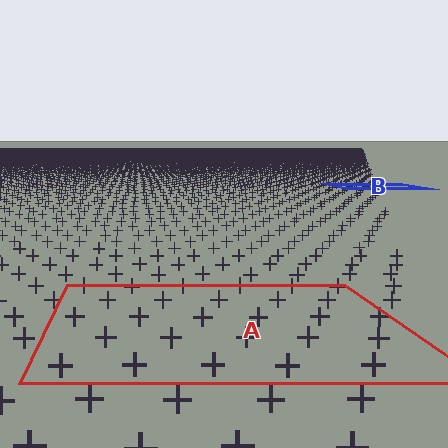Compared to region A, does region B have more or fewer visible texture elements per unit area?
Region B has more texture elements per unit area — they are packed more densely because it is farther away.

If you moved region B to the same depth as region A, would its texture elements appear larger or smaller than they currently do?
They would appear larger. At a closer depth, the same texture elements are projected at a bigger on-screen size.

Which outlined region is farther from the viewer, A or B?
Region B is farther from the viewer — the texture elements inside it appear smaller and more densely packed.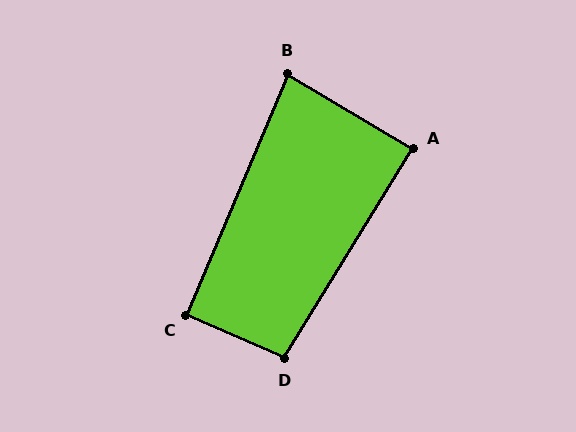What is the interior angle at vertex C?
Approximately 91 degrees (approximately right).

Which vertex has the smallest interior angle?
B, at approximately 82 degrees.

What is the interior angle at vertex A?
Approximately 89 degrees (approximately right).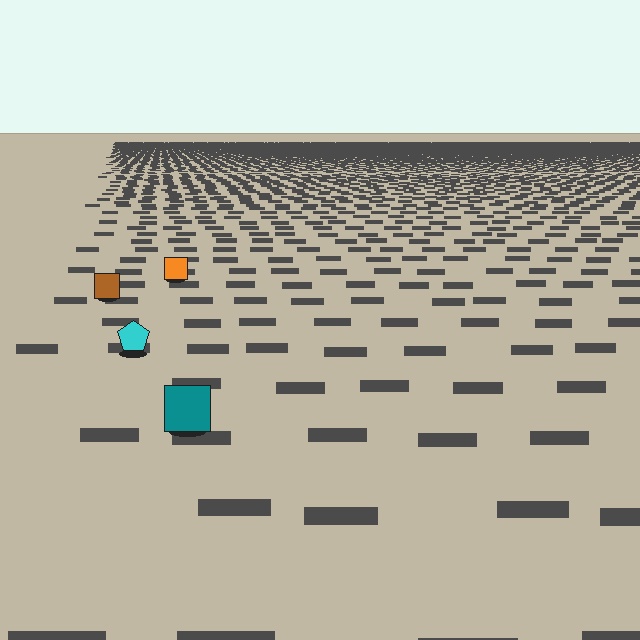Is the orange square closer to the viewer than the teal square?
No. The teal square is closer — you can tell from the texture gradient: the ground texture is coarser near it.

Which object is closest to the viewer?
The teal square is closest. The texture marks near it are larger and more spread out.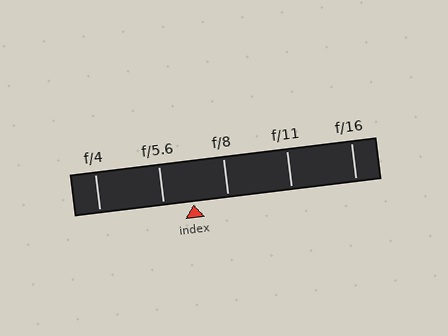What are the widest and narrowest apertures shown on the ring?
The widest aperture shown is f/4 and the narrowest is f/16.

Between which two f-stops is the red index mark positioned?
The index mark is between f/5.6 and f/8.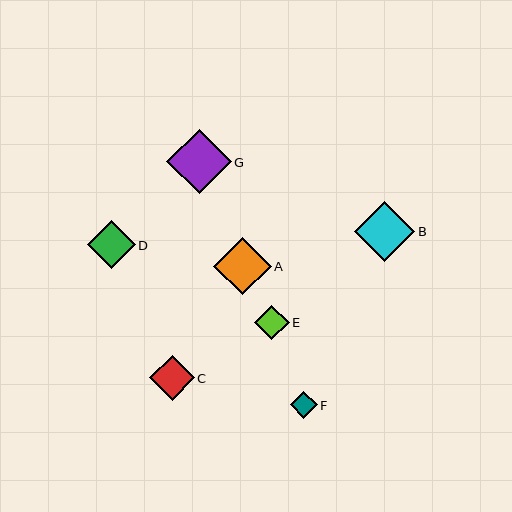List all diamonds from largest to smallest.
From largest to smallest: G, B, A, D, C, E, F.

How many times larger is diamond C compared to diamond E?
Diamond C is approximately 1.3 times the size of diamond E.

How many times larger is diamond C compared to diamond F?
Diamond C is approximately 1.7 times the size of diamond F.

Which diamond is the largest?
Diamond G is the largest with a size of approximately 65 pixels.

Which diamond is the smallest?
Diamond F is the smallest with a size of approximately 27 pixels.